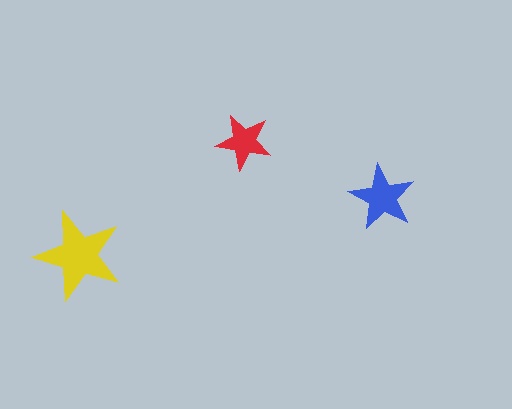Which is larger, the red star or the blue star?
The blue one.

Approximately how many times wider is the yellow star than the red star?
About 1.5 times wider.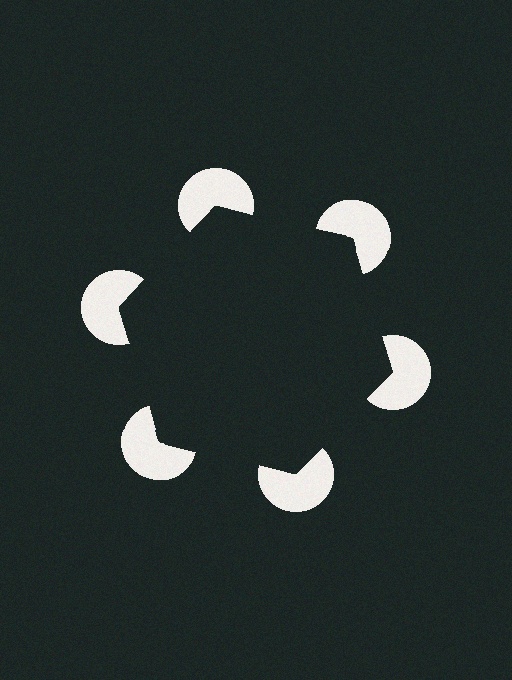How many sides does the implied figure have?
6 sides.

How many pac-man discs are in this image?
There are 6 — one at each vertex of the illusory hexagon.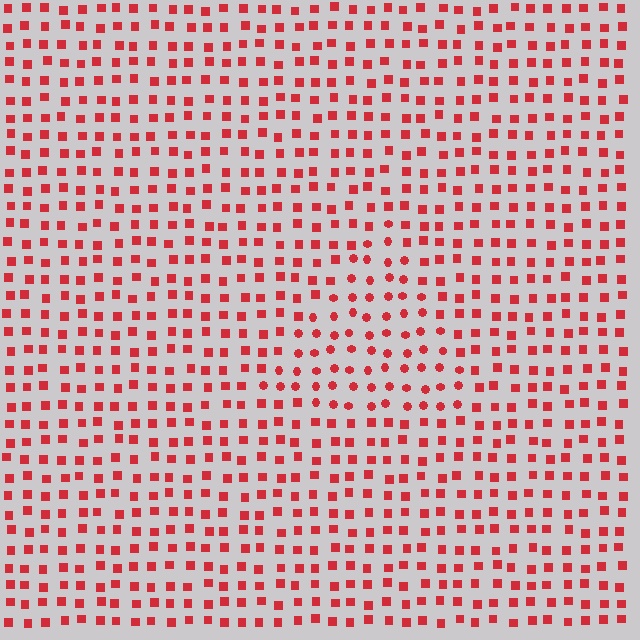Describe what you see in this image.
The image is filled with small red elements arranged in a uniform grid. A triangle-shaped region contains circles, while the surrounding area contains squares. The boundary is defined purely by the change in element shape.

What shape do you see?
I see a triangle.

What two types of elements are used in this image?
The image uses circles inside the triangle region and squares outside it.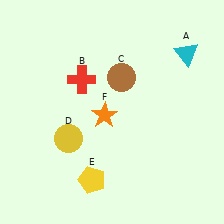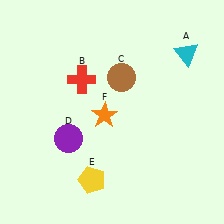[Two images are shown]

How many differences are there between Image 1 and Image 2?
There is 1 difference between the two images.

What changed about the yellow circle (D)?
In Image 1, D is yellow. In Image 2, it changed to purple.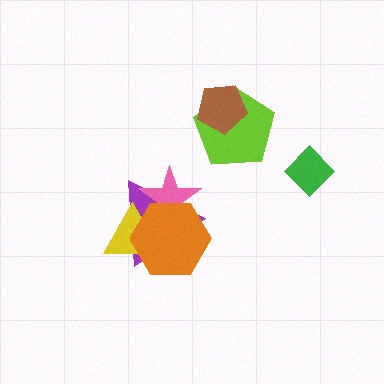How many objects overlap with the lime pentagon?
1 object overlaps with the lime pentagon.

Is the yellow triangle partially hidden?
Yes, it is partially covered by another shape.